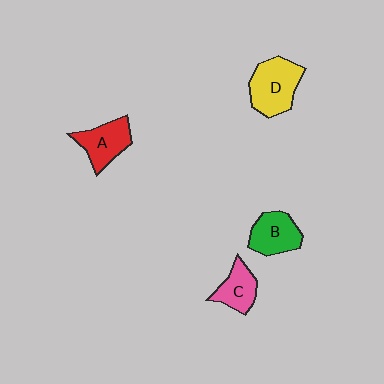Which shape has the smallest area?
Shape C (pink).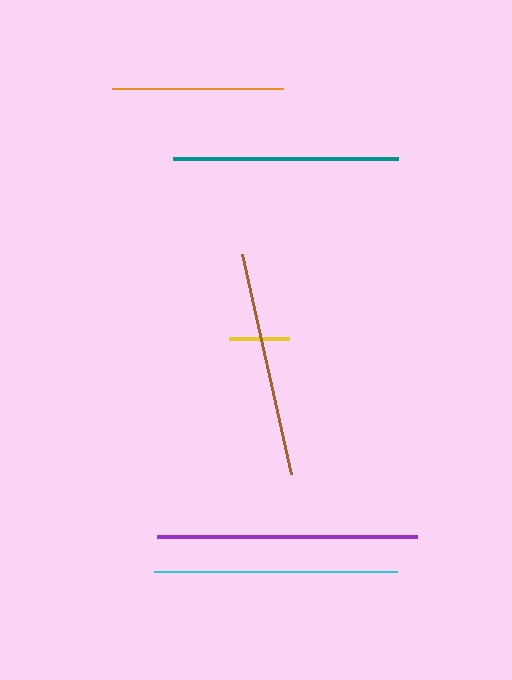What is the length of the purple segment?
The purple segment is approximately 260 pixels long.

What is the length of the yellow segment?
The yellow segment is approximately 60 pixels long.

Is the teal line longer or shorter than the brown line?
The brown line is longer than the teal line.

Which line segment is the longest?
The purple line is the longest at approximately 260 pixels.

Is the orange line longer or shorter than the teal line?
The teal line is longer than the orange line.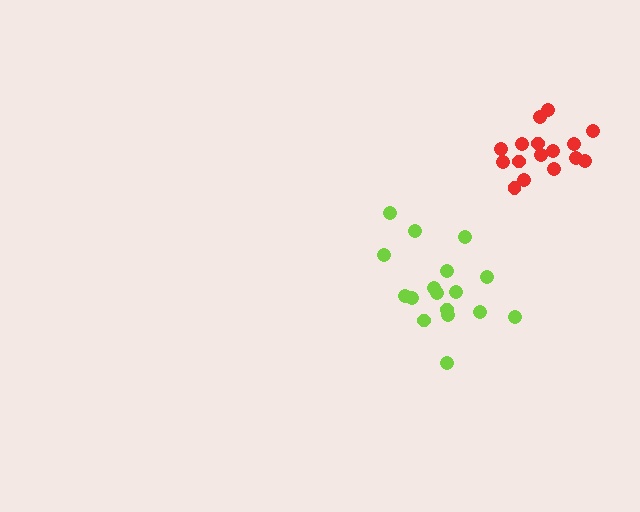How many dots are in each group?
Group 1: 17 dots, Group 2: 16 dots (33 total).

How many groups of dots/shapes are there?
There are 2 groups.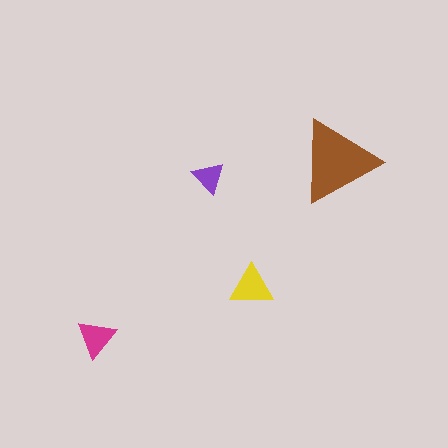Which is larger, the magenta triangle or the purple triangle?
The magenta one.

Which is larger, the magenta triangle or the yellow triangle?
The yellow one.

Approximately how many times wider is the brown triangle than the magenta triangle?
About 2 times wider.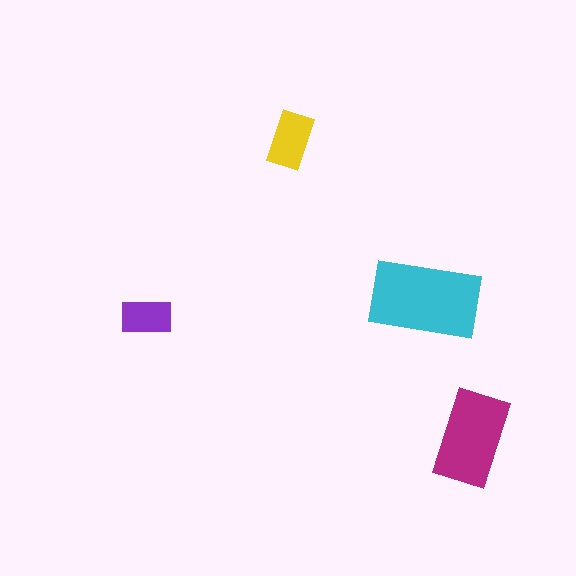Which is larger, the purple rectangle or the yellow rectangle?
The yellow one.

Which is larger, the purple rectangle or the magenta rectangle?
The magenta one.